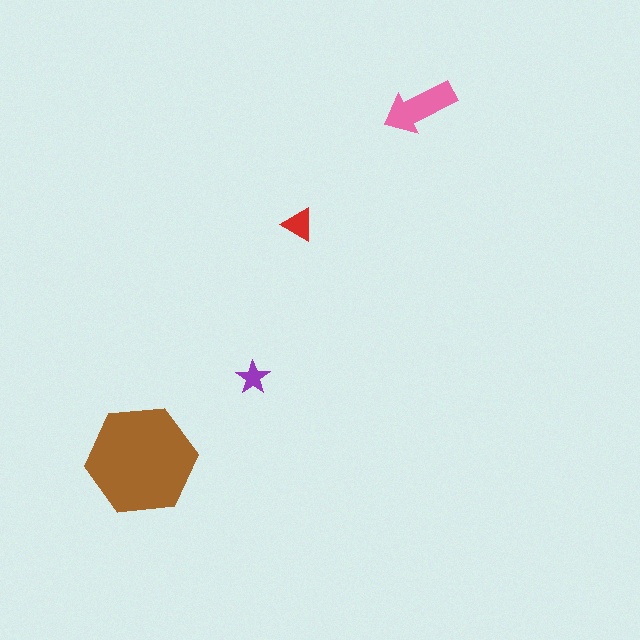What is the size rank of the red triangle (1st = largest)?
3rd.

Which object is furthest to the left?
The brown hexagon is leftmost.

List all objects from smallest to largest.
The purple star, the red triangle, the pink arrow, the brown hexagon.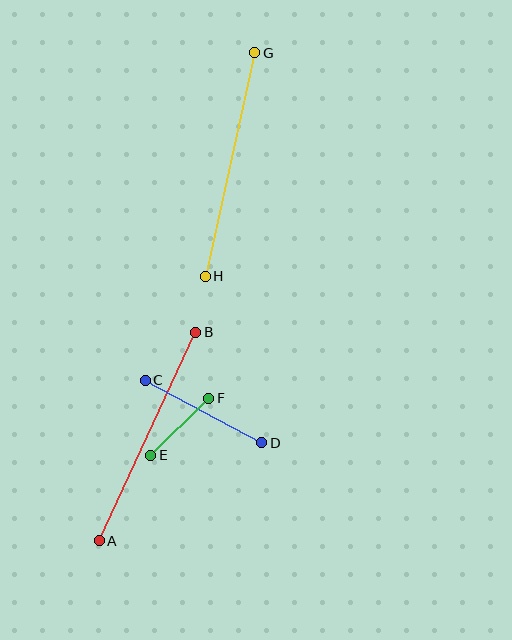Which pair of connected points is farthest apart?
Points A and B are farthest apart.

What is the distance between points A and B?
The distance is approximately 230 pixels.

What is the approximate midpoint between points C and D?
The midpoint is at approximately (204, 412) pixels.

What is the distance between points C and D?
The distance is approximately 132 pixels.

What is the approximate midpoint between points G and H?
The midpoint is at approximately (230, 165) pixels.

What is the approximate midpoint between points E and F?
The midpoint is at approximately (180, 427) pixels.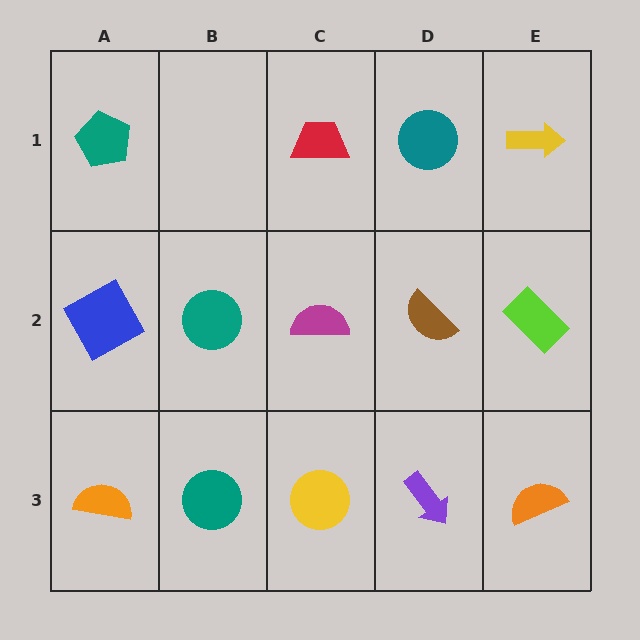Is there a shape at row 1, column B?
No, that cell is empty.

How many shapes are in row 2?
5 shapes.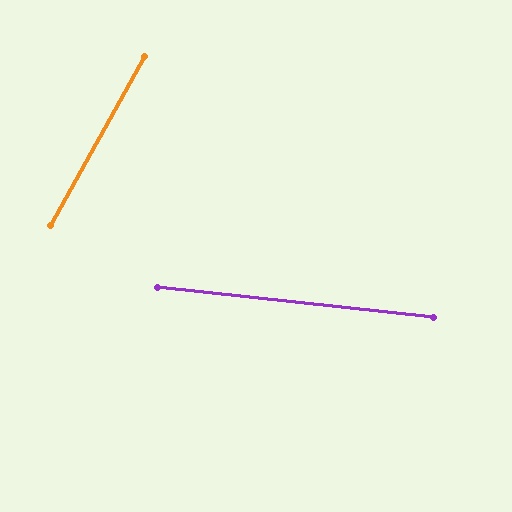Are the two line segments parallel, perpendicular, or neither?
Neither parallel nor perpendicular — they differ by about 67°.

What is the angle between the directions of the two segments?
Approximately 67 degrees.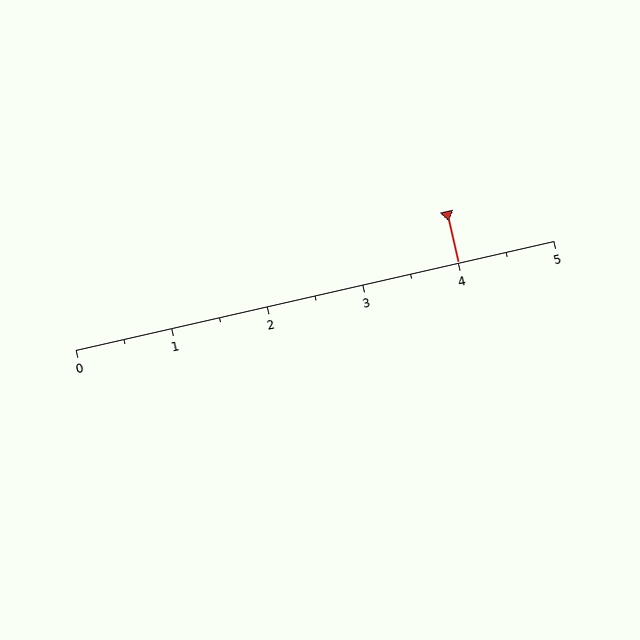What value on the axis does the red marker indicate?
The marker indicates approximately 4.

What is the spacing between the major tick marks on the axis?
The major ticks are spaced 1 apart.